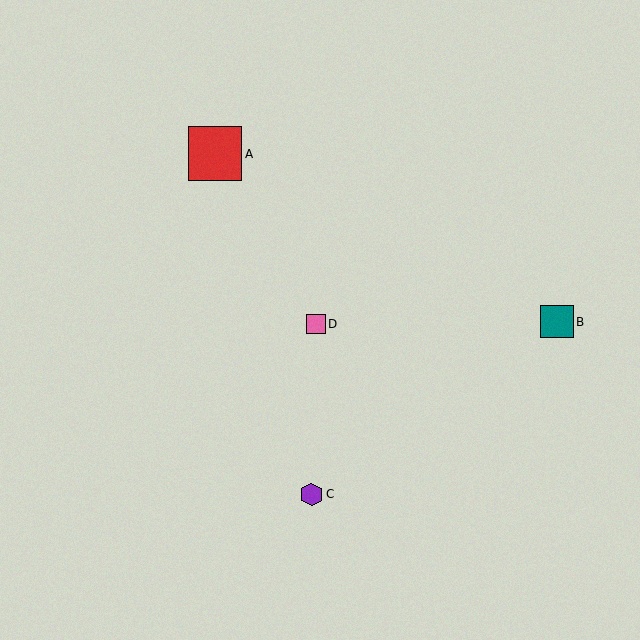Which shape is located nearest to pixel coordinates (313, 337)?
The pink square (labeled D) at (316, 324) is nearest to that location.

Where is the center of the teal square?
The center of the teal square is at (557, 322).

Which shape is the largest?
The red square (labeled A) is the largest.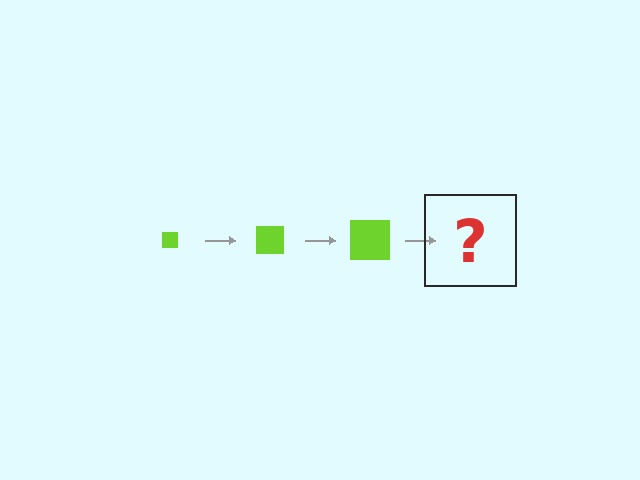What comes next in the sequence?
The next element should be a lime square, larger than the previous one.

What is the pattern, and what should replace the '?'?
The pattern is that the square gets progressively larger each step. The '?' should be a lime square, larger than the previous one.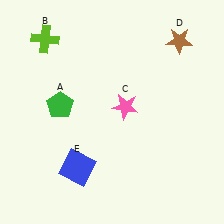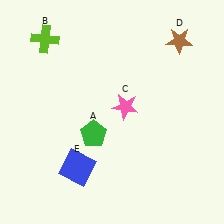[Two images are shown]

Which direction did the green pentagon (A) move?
The green pentagon (A) moved right.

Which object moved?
The green pentagon (A) moved right.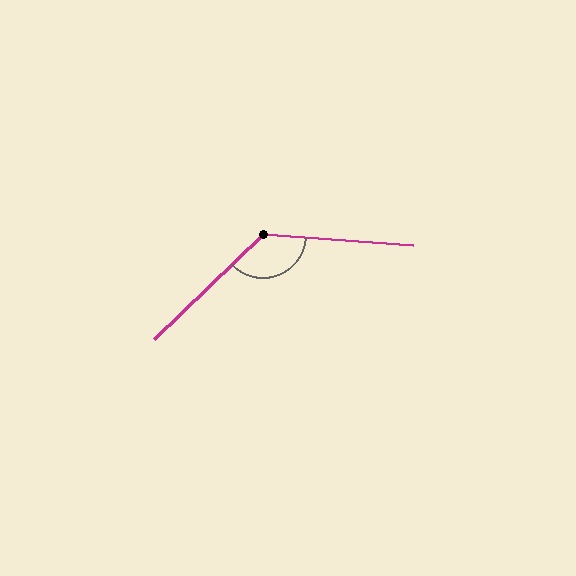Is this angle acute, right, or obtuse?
It is obtuse.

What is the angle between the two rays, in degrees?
Approximately 132 degrees.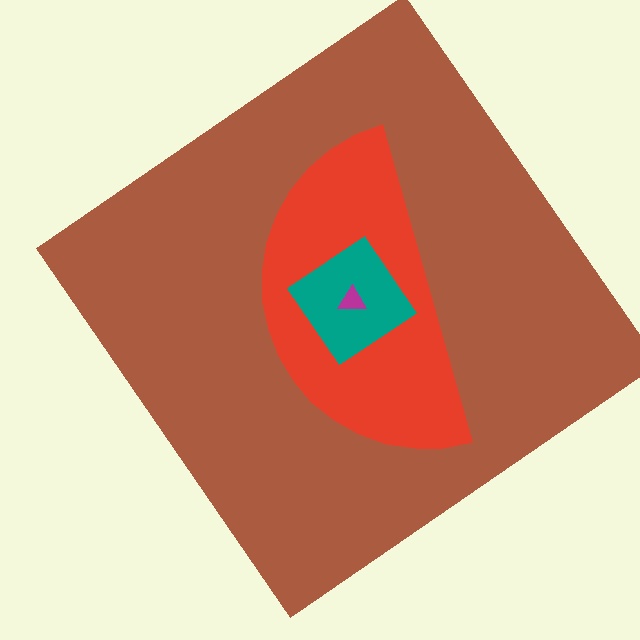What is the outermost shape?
The brown diamond.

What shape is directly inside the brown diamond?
The red semicircle.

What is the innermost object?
The magenta triangle.